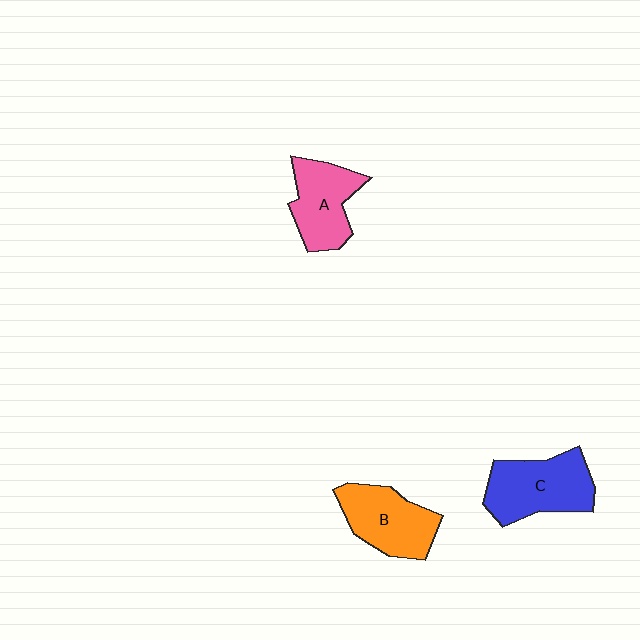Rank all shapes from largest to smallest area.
From largest to smallest: C (blue), B (orange), A (pink).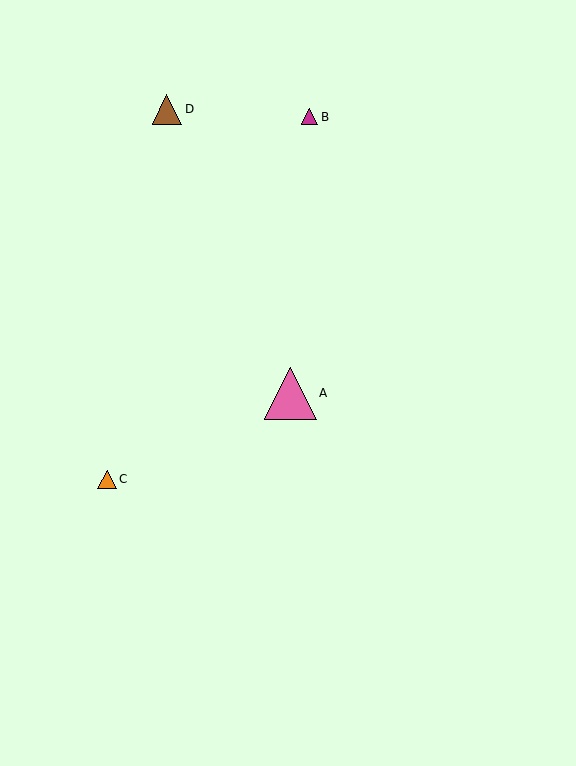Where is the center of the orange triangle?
The center of the orange triangle is at (107, 479).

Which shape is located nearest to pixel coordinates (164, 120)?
The brown triangle (labeled D) at (167, 109) is nearest to that location.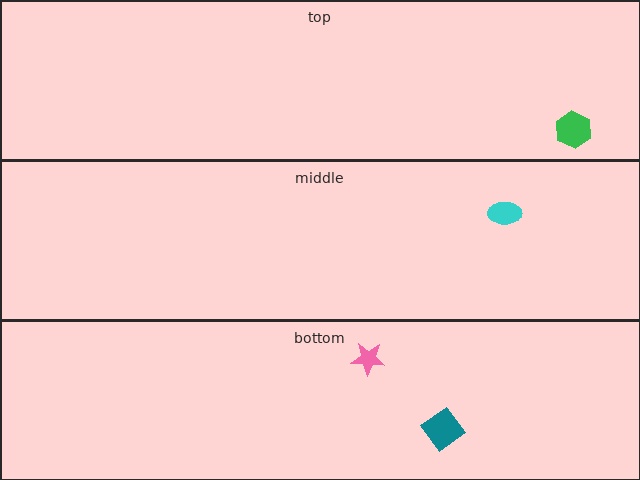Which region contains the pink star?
The bottom region.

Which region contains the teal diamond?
The bottom region.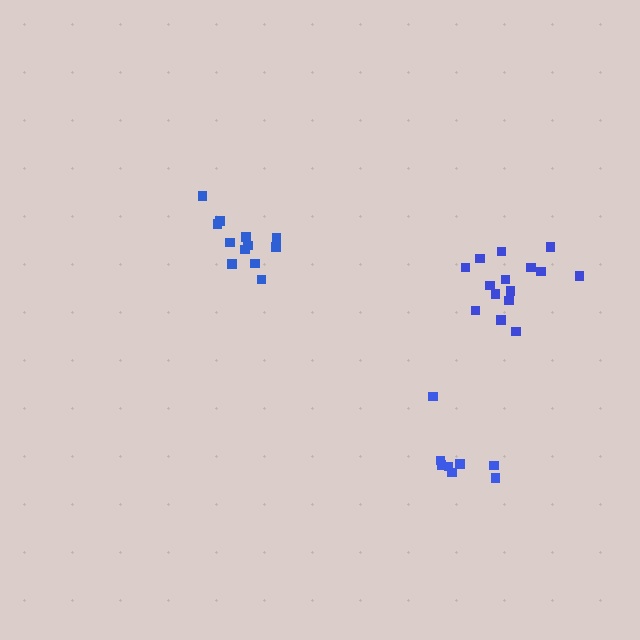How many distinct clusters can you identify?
There are 3 distinct clusters.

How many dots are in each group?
Group 1: 12 dots, Group 2: 15 dots, Group 3: 9 dots (36 total).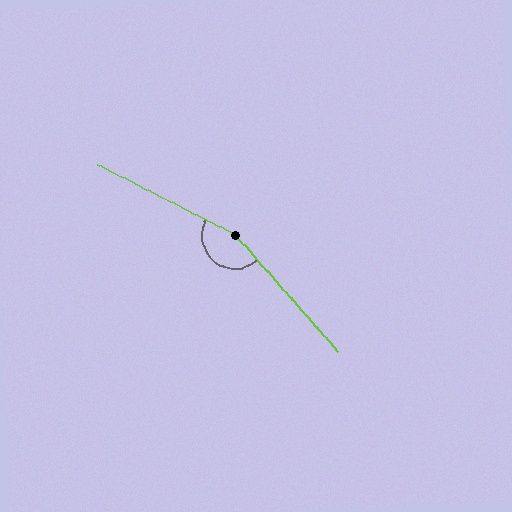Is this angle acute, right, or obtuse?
It is obtuse.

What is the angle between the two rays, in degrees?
Approximately 158 degrees.